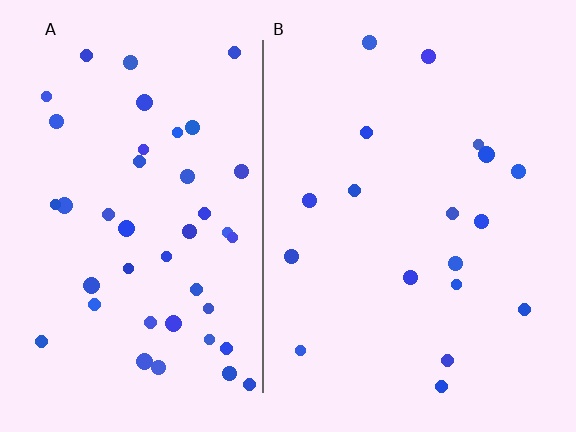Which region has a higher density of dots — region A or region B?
A (the left).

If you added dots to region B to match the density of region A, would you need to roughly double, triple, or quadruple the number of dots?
Approximately double.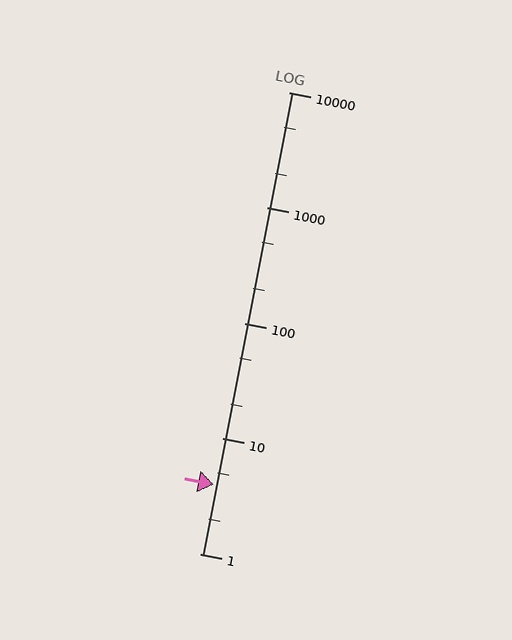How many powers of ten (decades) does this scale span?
The scale spans 4 decades, from 1 to 10000.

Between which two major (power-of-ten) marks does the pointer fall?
The pointer is between 1 and 10.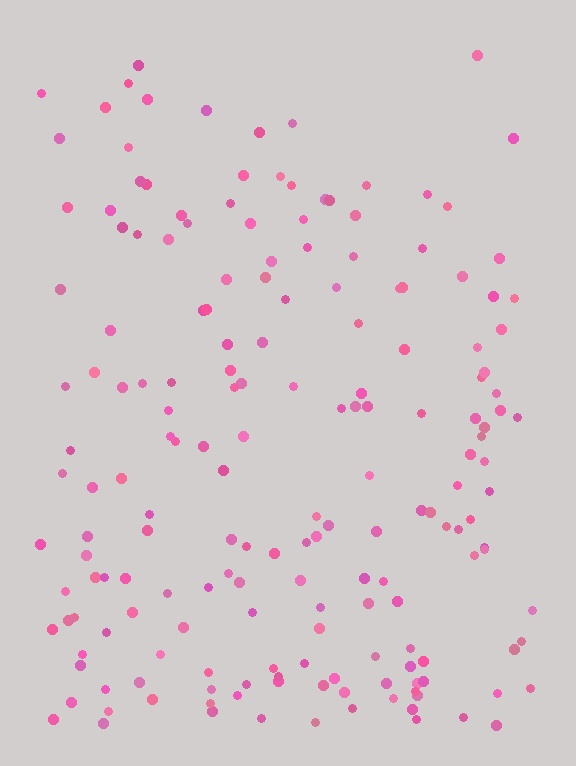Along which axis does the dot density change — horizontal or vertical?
Vertical.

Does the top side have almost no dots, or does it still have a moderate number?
Still a moderate number, just noticeably fewer than the bottom.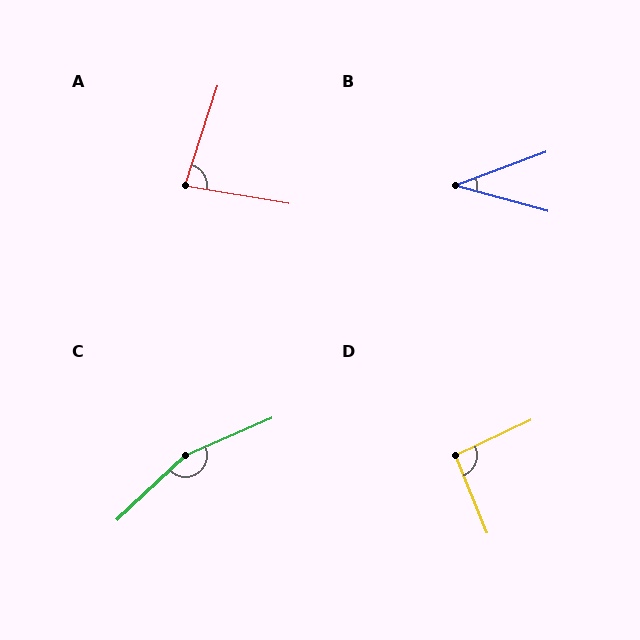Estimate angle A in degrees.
Approximately 81 degrees.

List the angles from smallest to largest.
B (36°), A (81°), D (94°), C (160°).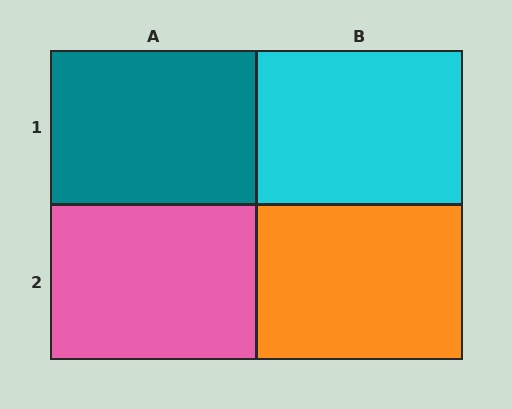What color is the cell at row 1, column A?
Teal.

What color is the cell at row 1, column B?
Cyan.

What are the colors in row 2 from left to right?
Pink, orange.